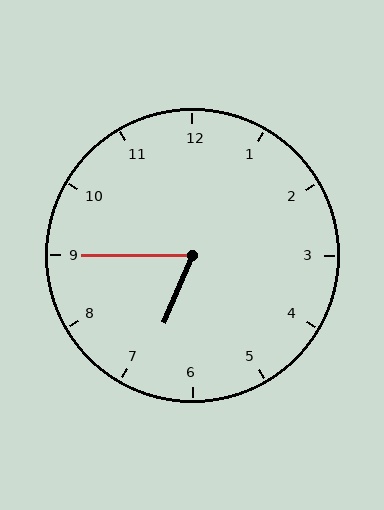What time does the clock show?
6:45.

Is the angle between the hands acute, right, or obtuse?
It is acute.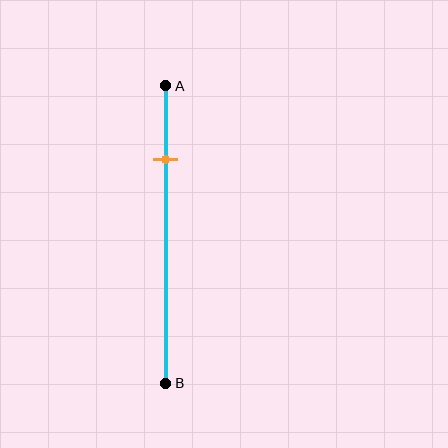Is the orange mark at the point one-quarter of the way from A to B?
Yes, the mark is approximately at the one-quarter point.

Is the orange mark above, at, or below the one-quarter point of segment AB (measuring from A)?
The orange mark is approximately at the one-quarter point of segment AB.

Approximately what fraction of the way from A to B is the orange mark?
The orange mark is approximately 25% of the way from A to B.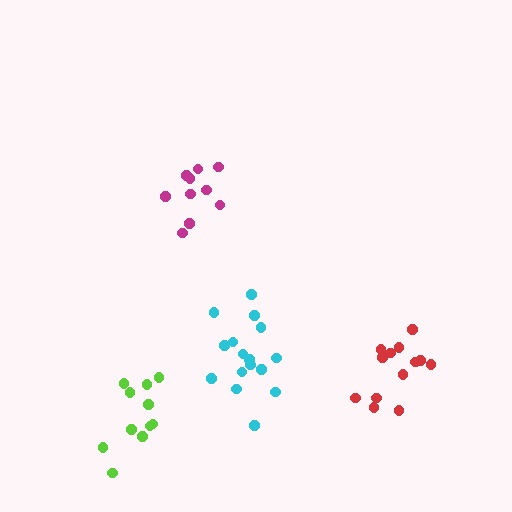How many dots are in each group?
Group 1: 11 dots, Group 2: 16 dots, Group 3: 13 dots, Group 4: 10 dots (50 total).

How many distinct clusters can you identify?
There are 4 distinct clusters.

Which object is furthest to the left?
The lime cluster is leftmost.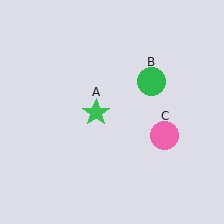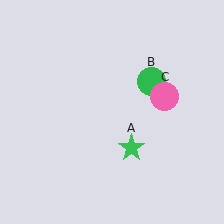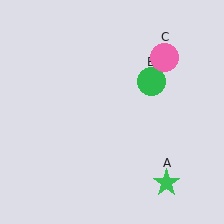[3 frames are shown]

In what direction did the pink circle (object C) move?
The pink circle (object C) moved up.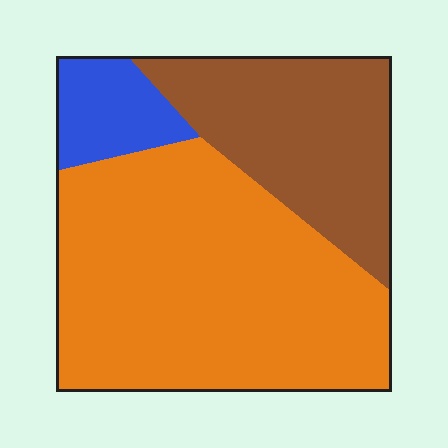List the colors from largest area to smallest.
From largest to smallest: orange, brown, blue.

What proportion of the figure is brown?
Brown covers roughly 30% of the figure.